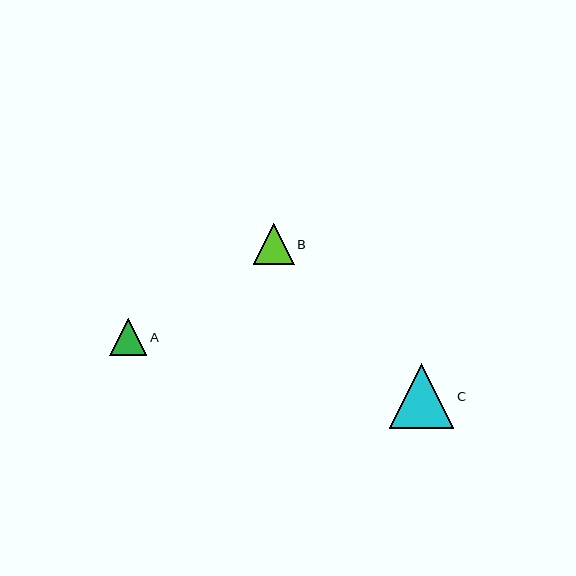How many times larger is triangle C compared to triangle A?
Triangle C is approximately 1.7 times the size of triangle A.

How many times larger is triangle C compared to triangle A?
Triangle C is approximately 1.7 times the size of triangle A.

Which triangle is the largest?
Triangle C is the largest with a size of approximately 64 pixels.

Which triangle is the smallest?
Triangle A is the smallest with a size of approximately 37 pixels.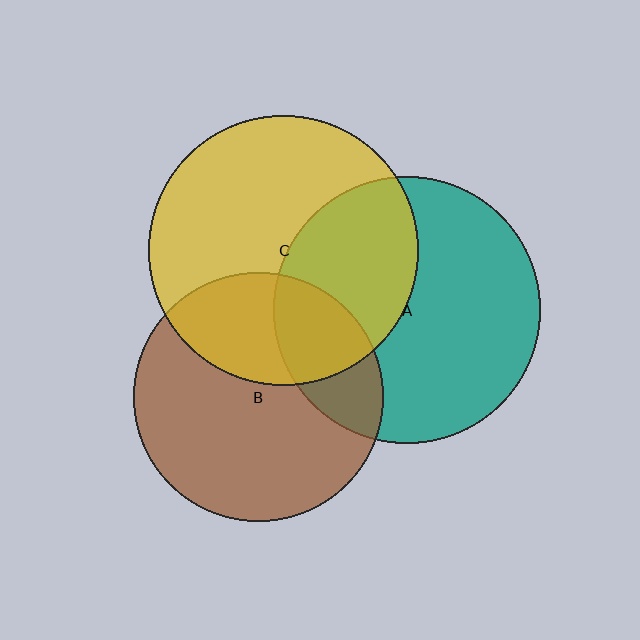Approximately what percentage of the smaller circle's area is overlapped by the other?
Approximately 25%.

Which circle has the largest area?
Circle C (yellow).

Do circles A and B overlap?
Yes.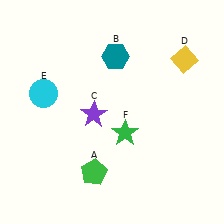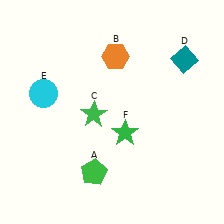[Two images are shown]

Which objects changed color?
B changed from teal to orange. C changed from purple to green. D changed from yellow to teal.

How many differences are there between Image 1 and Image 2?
There are 3 differences between the two images.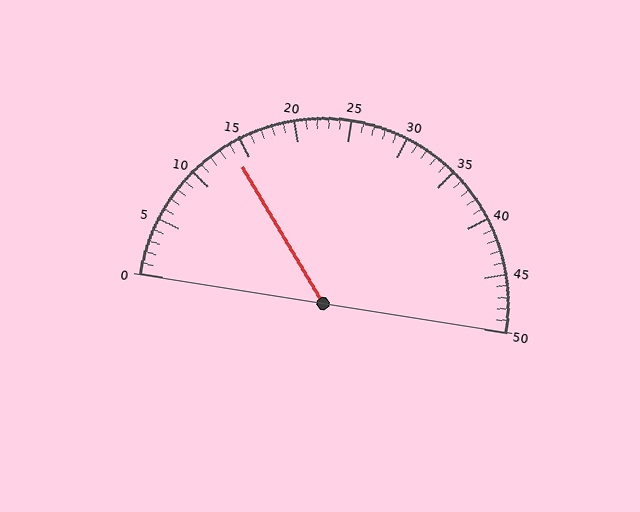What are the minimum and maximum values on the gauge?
The gauge ranges from 0 to 50.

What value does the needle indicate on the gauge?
The needle indicates approximately 14.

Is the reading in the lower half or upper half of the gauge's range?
The reading is in the lower half of the range (0 to 50).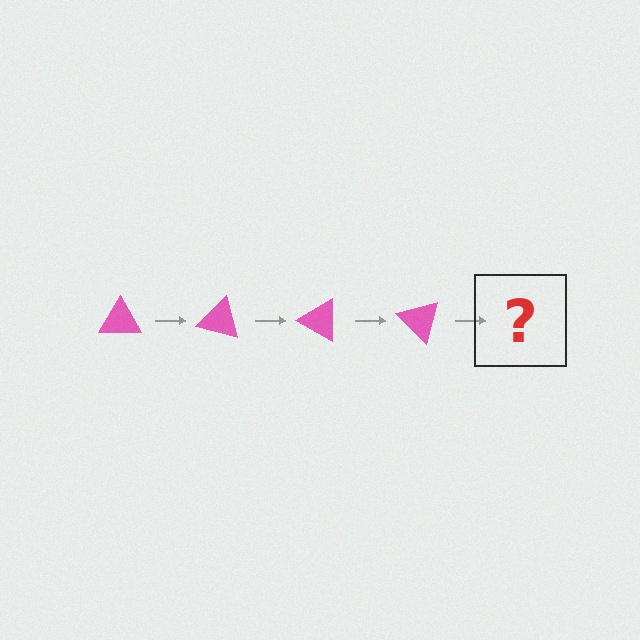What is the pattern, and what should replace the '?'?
The pattern is that the triangle rotates 15 degrees each step. The '?' should be a pink triangle rotated 60 degrees.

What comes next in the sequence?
The next element should be a pink triangle rotated 60 degrees.